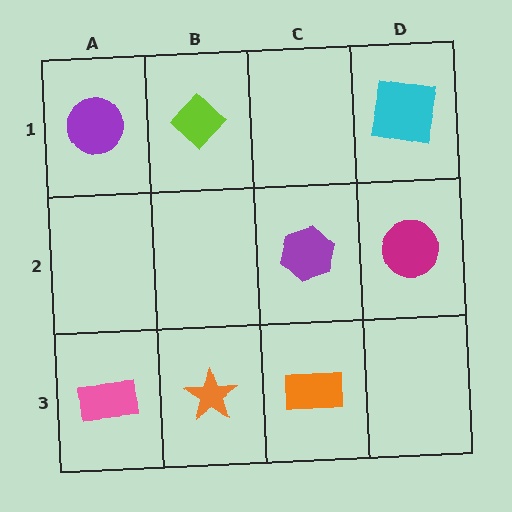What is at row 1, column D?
A cyan square.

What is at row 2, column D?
A magenta circle.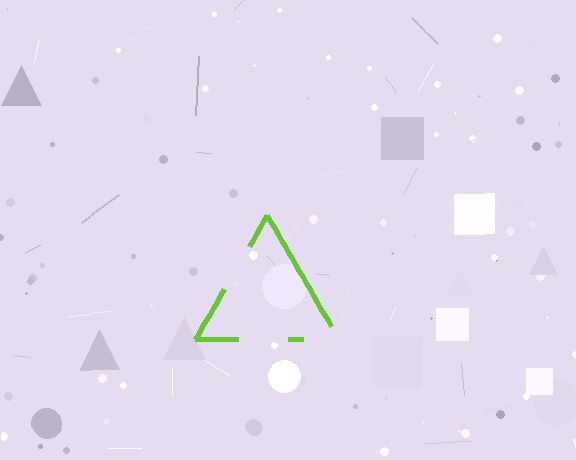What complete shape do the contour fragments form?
The contour fragments form a triangle.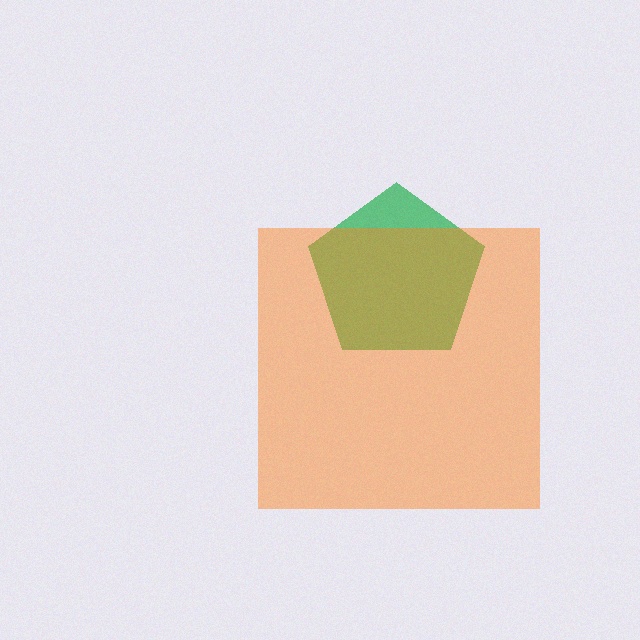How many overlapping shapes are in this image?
There are 2 overlapping shapes in the image.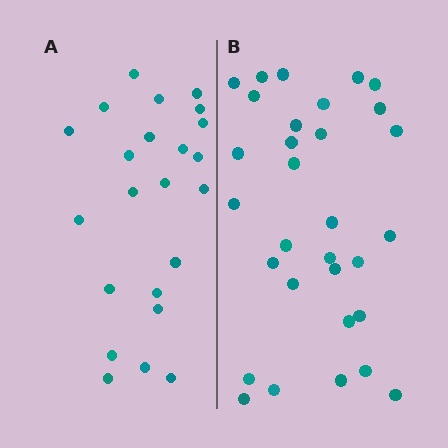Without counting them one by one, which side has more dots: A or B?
Region B (the right region) has more dots.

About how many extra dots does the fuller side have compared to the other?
Region B has roughly 8 or so more dots than region A.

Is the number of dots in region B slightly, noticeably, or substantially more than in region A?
Region B has noticeably more, but not dramatically so. The ratio is roughly 1.3 to 1.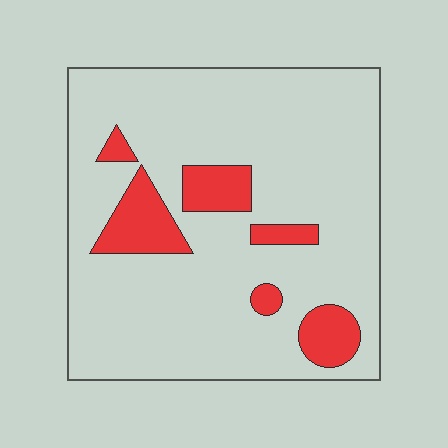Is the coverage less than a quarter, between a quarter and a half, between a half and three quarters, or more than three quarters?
Less than a quarter.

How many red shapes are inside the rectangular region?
6.